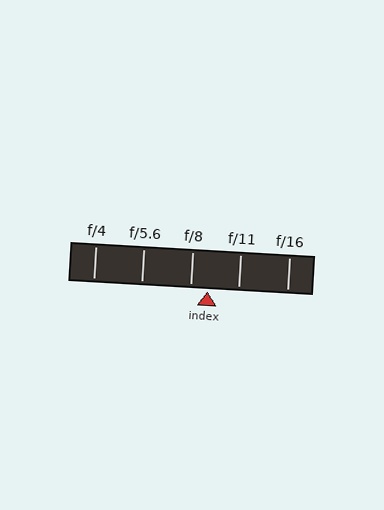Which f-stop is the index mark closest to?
The index mark is closest to f/8.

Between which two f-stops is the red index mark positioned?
The index mark is between f/8 and f/11.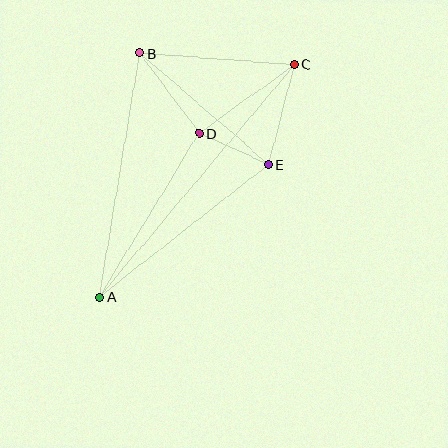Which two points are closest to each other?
Points D and E are closest to each other.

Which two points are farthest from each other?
Points A and C are farthest from each other.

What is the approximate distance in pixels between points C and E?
The distance between C and E is approximately 103 pixels.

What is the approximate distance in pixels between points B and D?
The distance between B and D is approximately 99 pixels.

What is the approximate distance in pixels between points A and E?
The distance between A and E is approximately 215 pixels.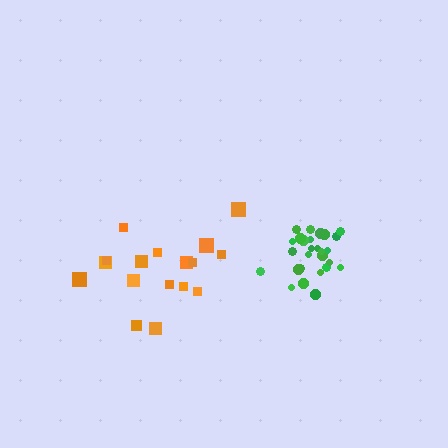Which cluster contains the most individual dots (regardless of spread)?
Green (27).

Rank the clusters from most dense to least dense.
green, orange.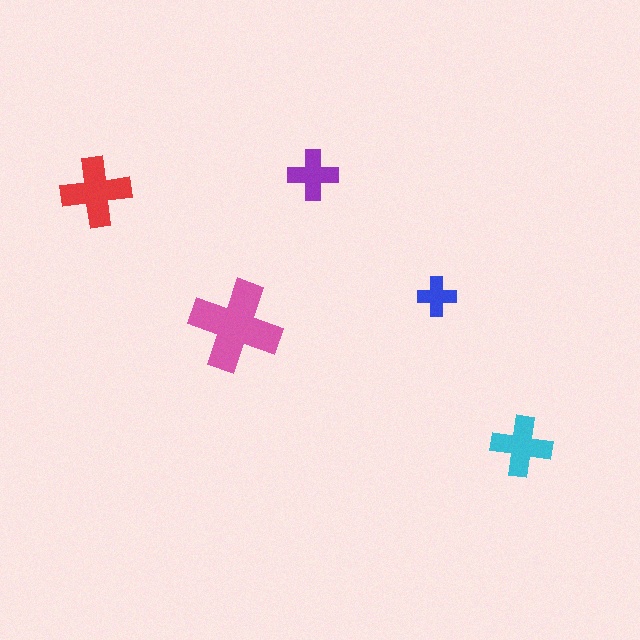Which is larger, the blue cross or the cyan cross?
The cyan one.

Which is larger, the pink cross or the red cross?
The pink one.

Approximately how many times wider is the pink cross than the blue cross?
About 2.5 times wider.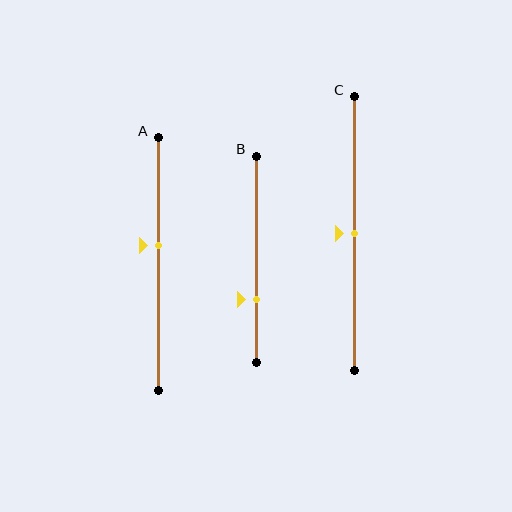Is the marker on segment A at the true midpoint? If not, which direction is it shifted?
No, the marker on segment A is shifted upward by about 7% of the segment length.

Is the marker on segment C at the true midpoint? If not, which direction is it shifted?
Yes, the marker on segment C is at the true midpoint.